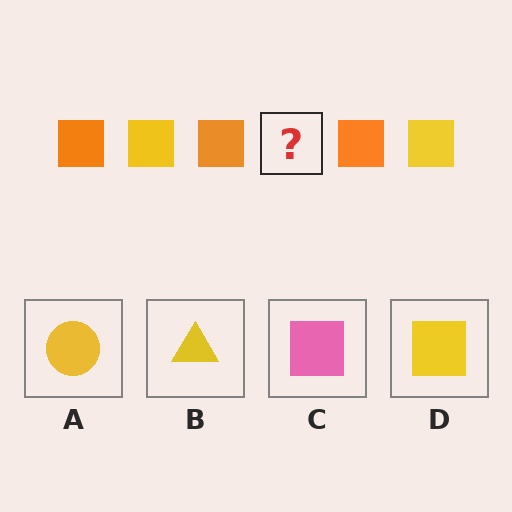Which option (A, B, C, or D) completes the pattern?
D.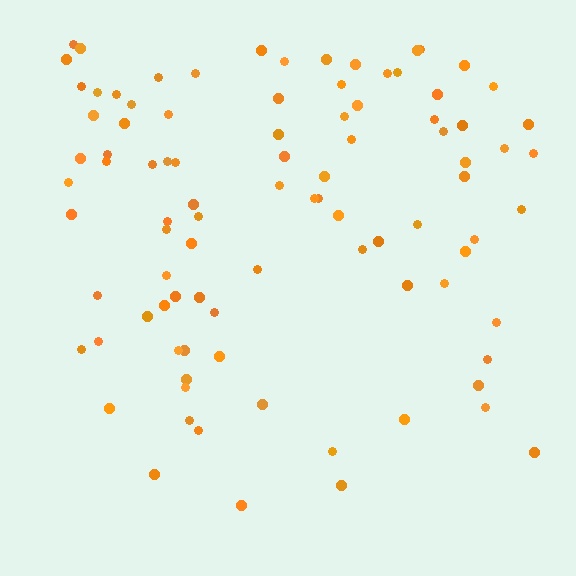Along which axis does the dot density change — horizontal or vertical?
Vertical.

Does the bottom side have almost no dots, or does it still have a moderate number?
Still a moderate number, just noticeably fewer than the top.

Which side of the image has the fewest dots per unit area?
The bottom.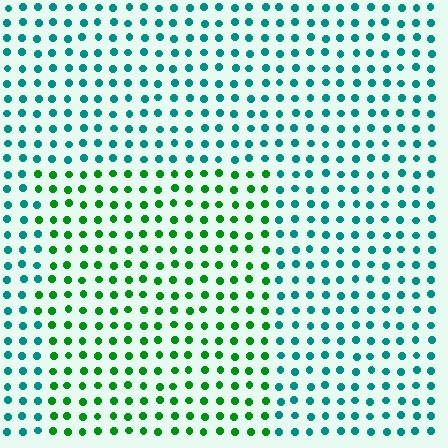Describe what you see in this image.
The image is filled with small teal elements in a uniform arrangement. A rectangle-shaped region is visible where the elements are tinted to a slightly different hue, forming a subtle color boundary.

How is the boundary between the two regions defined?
The boundary is defined purely by a slight shift in hue (about 47 degrees). Spacing, size, and orientation are identical on both sides.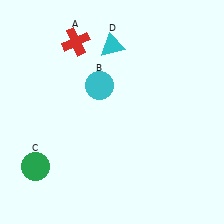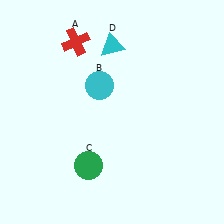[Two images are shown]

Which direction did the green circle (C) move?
The green circle (C) moved right.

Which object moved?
The green circle (C) moved right.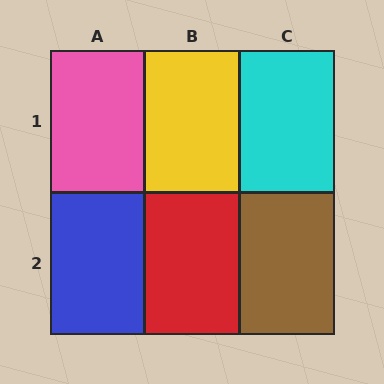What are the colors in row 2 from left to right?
Blue, red, brown.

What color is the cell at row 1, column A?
Pink.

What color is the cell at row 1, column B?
Yellow.